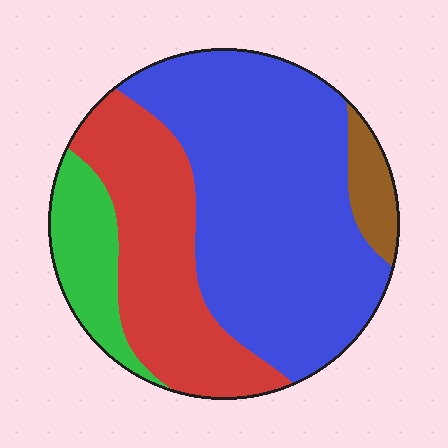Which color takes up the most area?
Blue, at roughly 55%.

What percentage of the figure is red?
Red takes up about one quarter (1/4) of the figure.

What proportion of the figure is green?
Green takes up less than a sixth of the figure.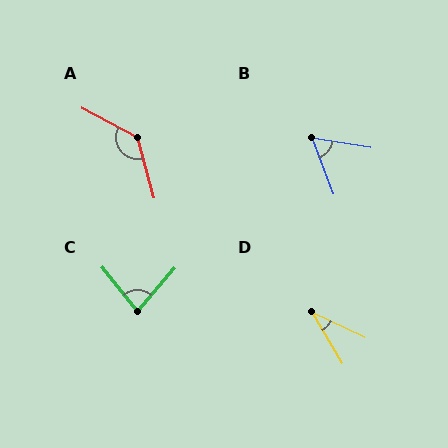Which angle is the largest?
A, at approximately 133 degrees.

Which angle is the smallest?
D, at approximately 35 degrees.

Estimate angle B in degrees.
Approximately 60 degrees.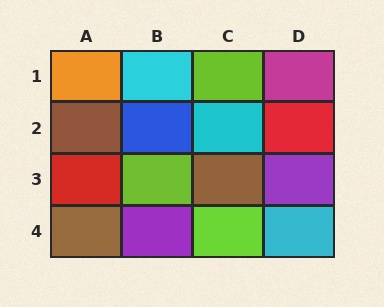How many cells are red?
2 cells are red.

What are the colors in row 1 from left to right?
Orange, cyan, lime, magenta.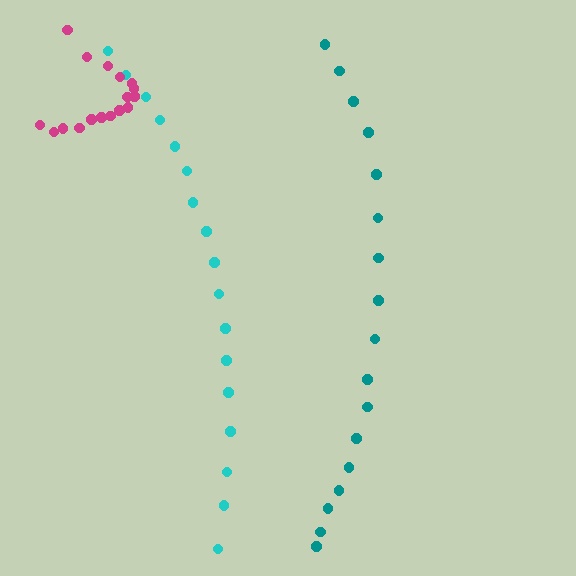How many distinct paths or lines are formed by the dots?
There are 3 distinct paths.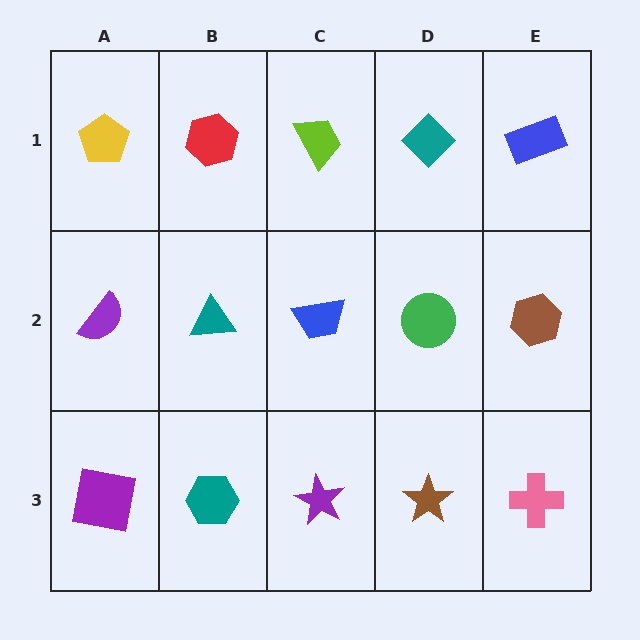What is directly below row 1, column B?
A teal triangle.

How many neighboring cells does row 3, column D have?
3.